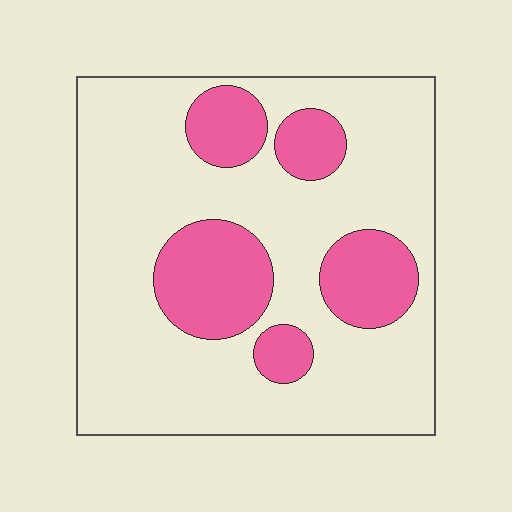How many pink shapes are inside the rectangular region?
5.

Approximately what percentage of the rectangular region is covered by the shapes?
Approximately 25%.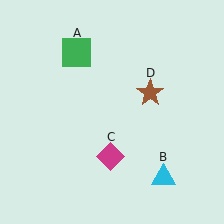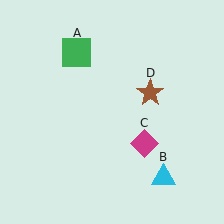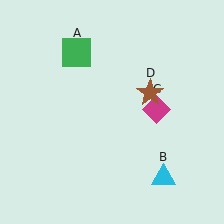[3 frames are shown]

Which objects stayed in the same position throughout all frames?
Green square (object A) and cyan triangle (object B) and brown star (object D) remained stationary.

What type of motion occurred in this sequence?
The magenta diamond (object C) rotated counterclockwise around the center of the scene.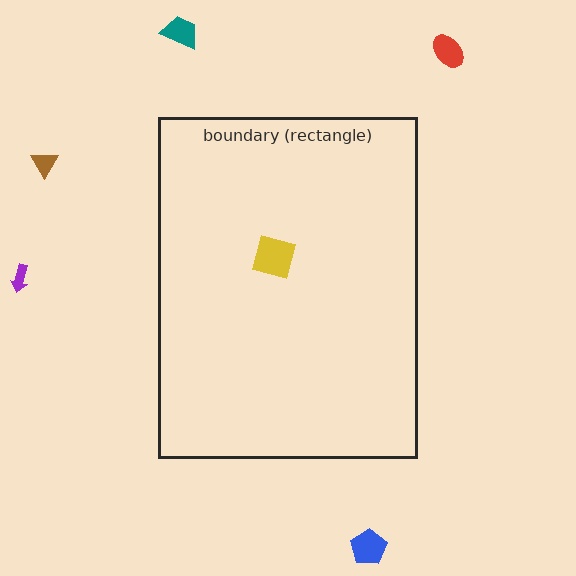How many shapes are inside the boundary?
1 inside, 5 outside.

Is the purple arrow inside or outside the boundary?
Outside.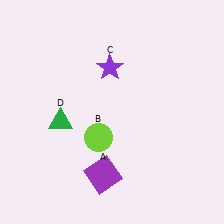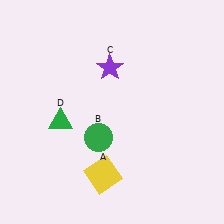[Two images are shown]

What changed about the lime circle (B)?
In Image 1, B is lime. In Image 2, it changed to green.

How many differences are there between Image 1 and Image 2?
There are 2 differences between the two images.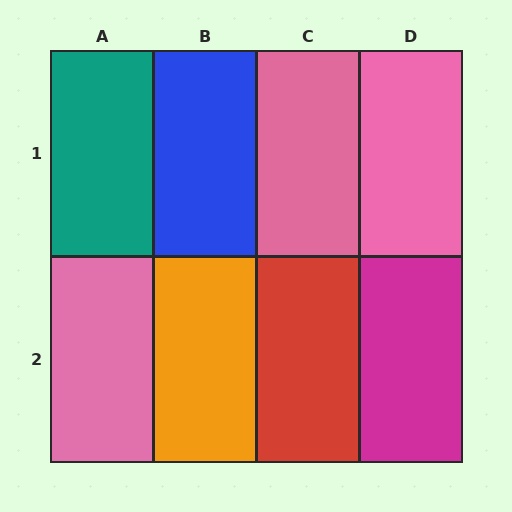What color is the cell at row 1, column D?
Pink.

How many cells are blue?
1 cell is blue.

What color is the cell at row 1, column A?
Teal.